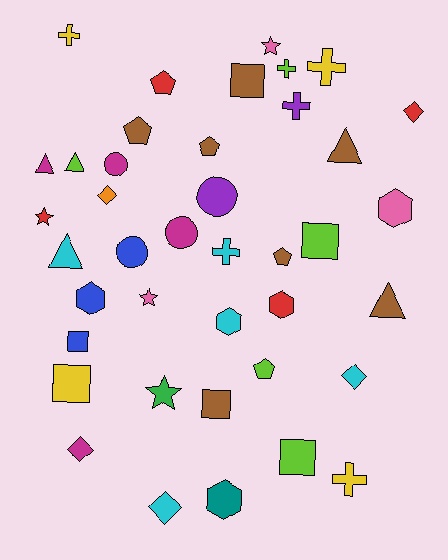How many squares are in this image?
There are 6 squares.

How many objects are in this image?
There are 40 objects.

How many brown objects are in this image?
There are 7 brown objects.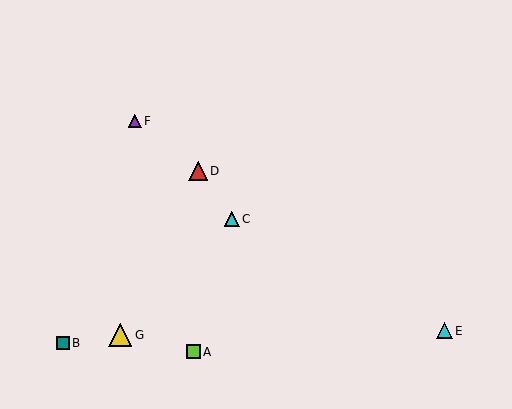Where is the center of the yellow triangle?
The center of the yellow triangle is at (120, 335).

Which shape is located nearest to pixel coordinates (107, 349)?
The yellow triangle (labeled G) at (120, 335) is nearest to that location.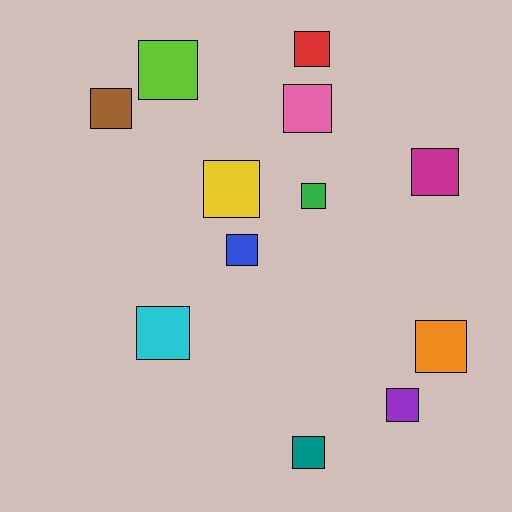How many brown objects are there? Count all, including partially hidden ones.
There is 1 brown object.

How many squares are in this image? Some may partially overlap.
There are 12 squares.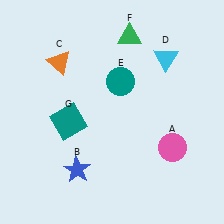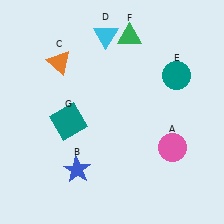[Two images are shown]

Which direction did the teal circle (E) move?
The teal circle (E) moved right.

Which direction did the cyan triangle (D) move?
The cyan triangle (D) moved left.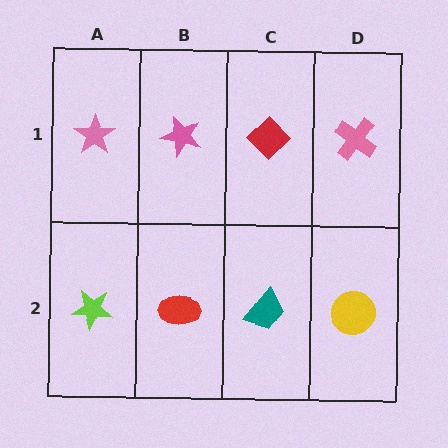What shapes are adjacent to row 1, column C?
A teal trapezoid (row 2, column C), a pink star (row 1, column B), a pink cross (row 1, column D).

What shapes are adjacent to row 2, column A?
A pink star (row 1, column A), a red ellipse (row 2, column B).